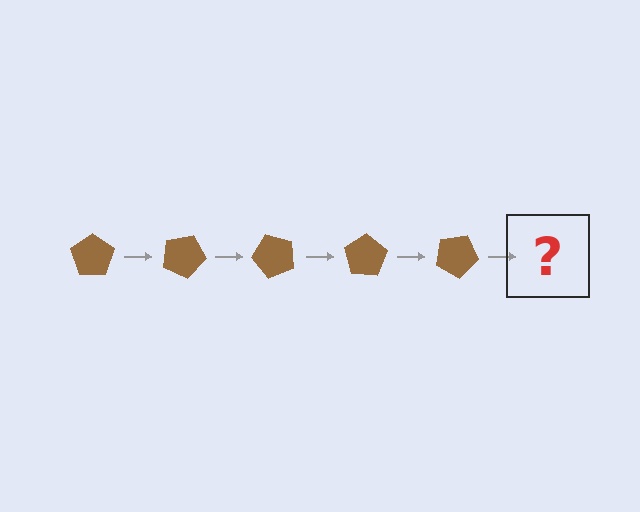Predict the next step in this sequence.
The next step is a brown pentagon rotated 125 degrees.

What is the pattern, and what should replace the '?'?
The pattern is that the pentagon rotates 25 degrees each step. The '?' should be a brown pentagon rotated 125 degrees.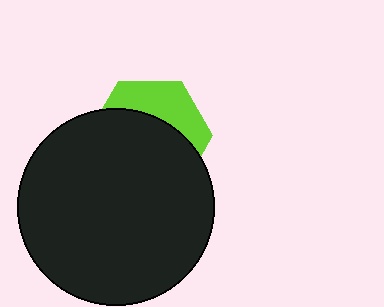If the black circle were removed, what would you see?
You would see the complete lime hexagon.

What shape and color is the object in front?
The object in front is a black circle.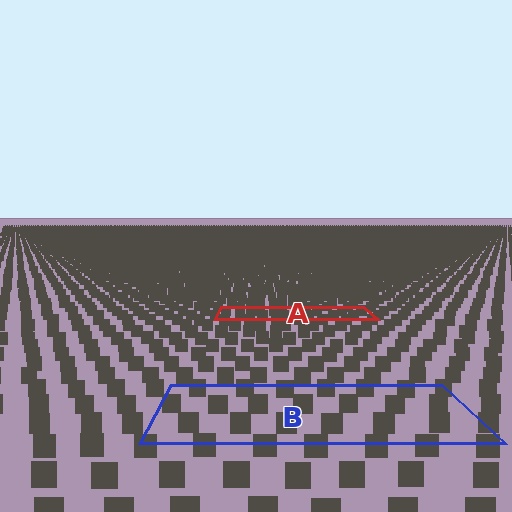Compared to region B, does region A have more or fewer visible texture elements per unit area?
Region A has more texture elements per unit area — they are packed more densely because it is farther away.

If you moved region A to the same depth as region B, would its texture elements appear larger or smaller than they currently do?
They would appear larger. At a closer depth, the same texture elements are projected at a bigger on-screen size.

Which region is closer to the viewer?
Region B is closer. The texture elements there are larger and more spread out.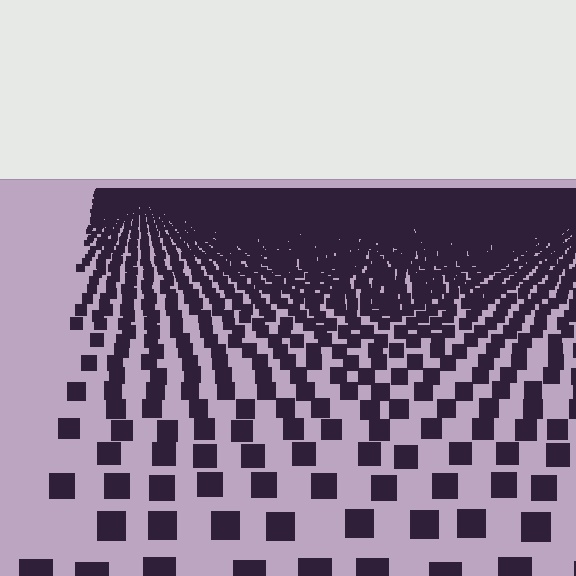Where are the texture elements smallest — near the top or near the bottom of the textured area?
Near the top.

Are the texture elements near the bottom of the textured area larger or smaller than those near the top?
Larger. Near the bottom, elements are closer to the viewer and appear at a bigger on-screen size.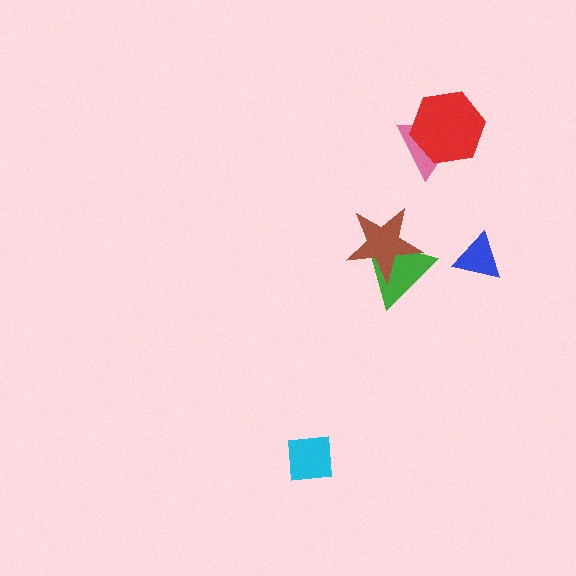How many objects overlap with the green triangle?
1 object overlaps with the green triangle.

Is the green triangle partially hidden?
Yes, it is partially covered by another shape.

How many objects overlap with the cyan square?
0 objects overlap with the cyan square.